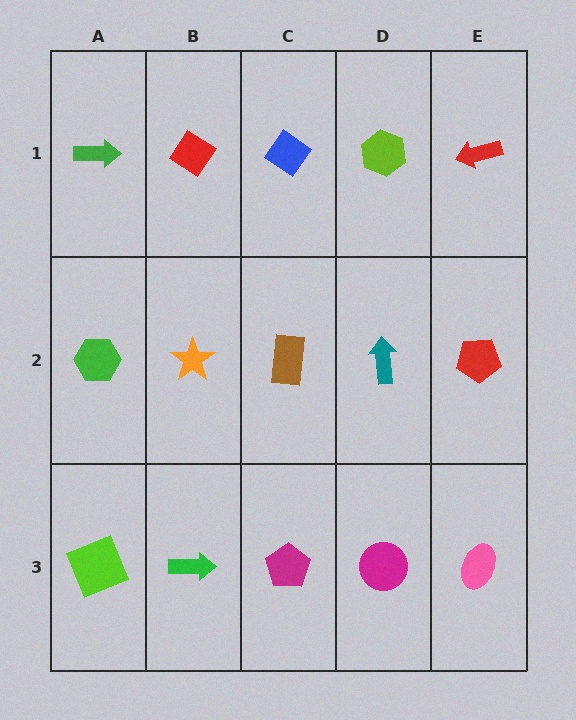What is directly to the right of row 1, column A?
A red diamond.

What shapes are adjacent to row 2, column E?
A red arrow (row 1, column E), a pink ellipse (row 3, column E), a teal arrow (row 2, column D).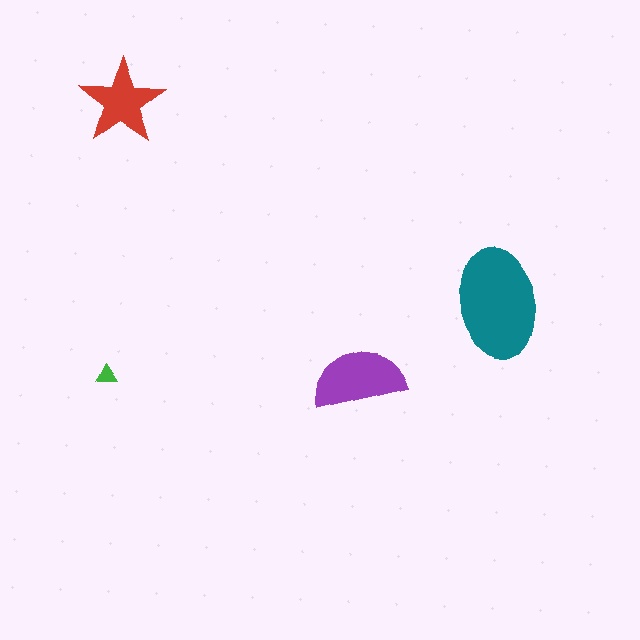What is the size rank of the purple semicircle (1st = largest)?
2nd.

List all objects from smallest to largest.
The green triangle, the red star, the purple semicircle, the teal ellipse.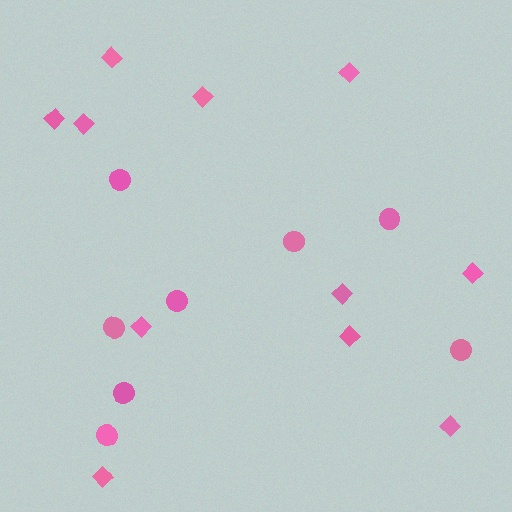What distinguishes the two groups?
There are 2 groups: one group of diamonds (11) and one group of circles (8).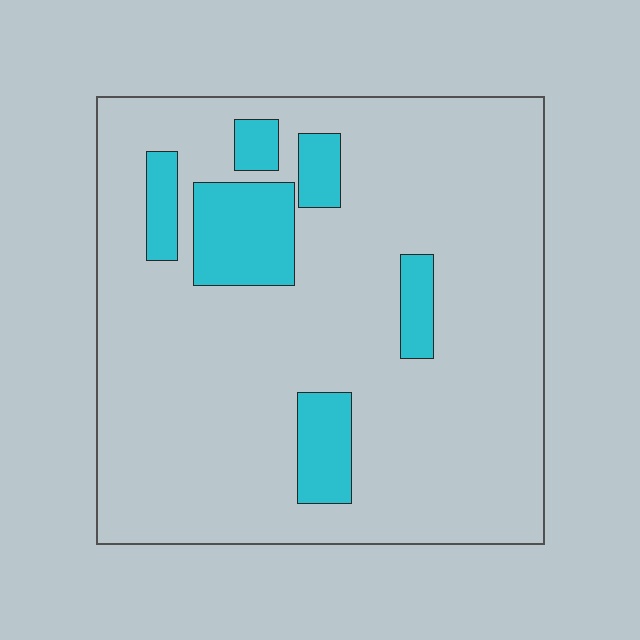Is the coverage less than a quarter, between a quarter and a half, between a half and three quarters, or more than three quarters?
Less than a quarter.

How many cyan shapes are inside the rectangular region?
6.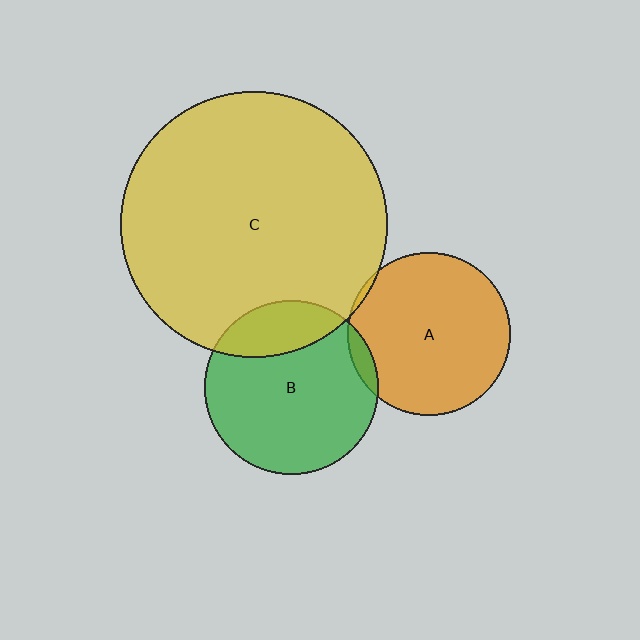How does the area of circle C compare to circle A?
Approximately 2.7 times.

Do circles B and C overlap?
Yes.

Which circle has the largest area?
Circle C (yellow).